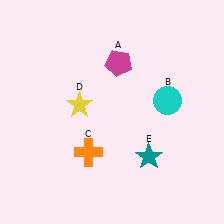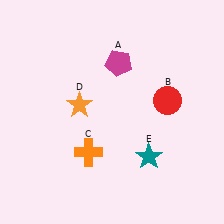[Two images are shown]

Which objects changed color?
B changed from cyan to red. D changed from yellow to orange.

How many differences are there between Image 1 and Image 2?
There are 2 differences between the two images.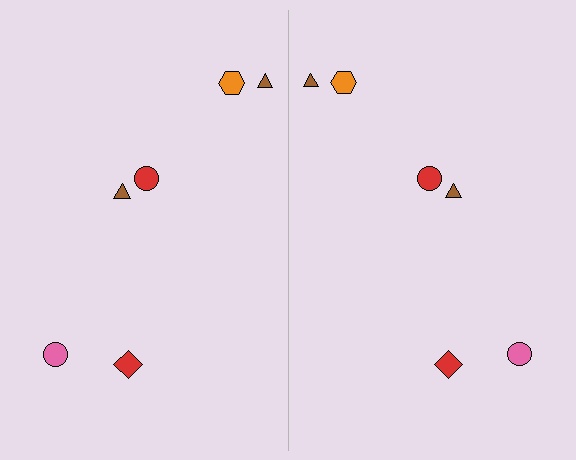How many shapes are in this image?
There are 12 shapes in this image.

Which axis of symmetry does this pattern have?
The pattern has a vertical axis of symmetry running through the center of the image.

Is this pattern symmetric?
Yes, this pattern has bilateral (reflection) symmetry.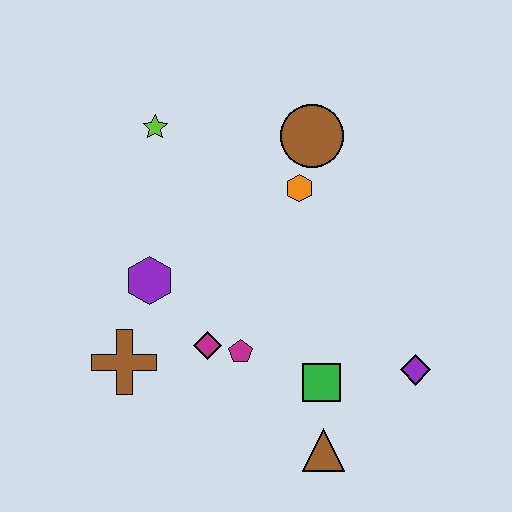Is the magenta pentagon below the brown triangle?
No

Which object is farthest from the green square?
The lime star is farthest from the green square.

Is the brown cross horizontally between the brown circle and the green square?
No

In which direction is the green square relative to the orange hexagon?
The green square is below the orange hexagon.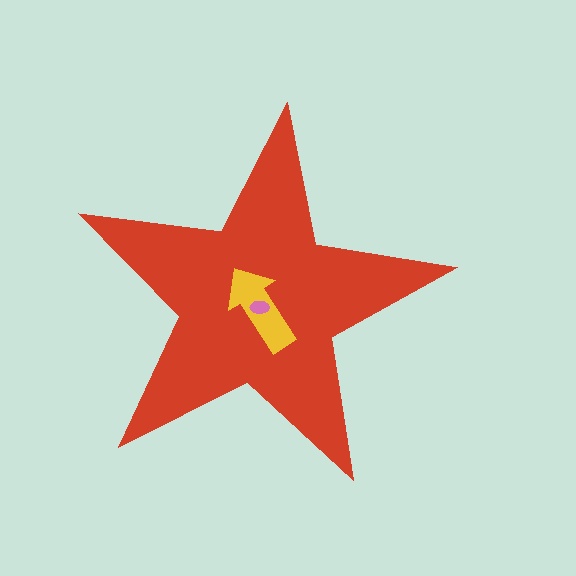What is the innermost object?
The pink ellipse.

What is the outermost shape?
The red star.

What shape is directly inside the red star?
The yellow arrow.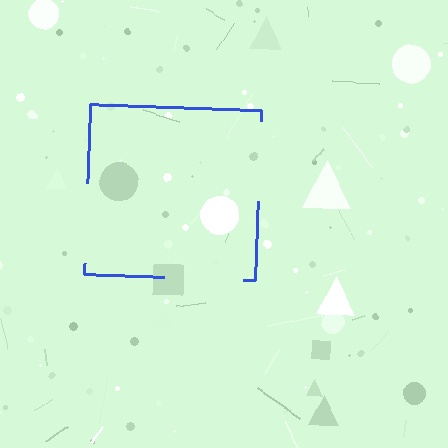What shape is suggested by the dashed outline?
The dashed outline suggests a square.